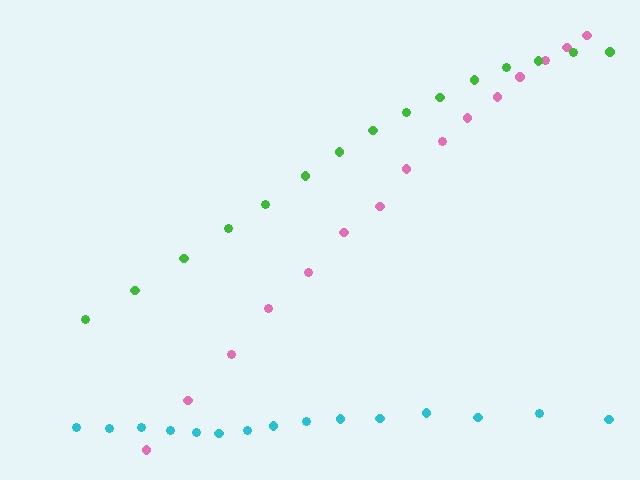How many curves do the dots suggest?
There are 3 distinct paths.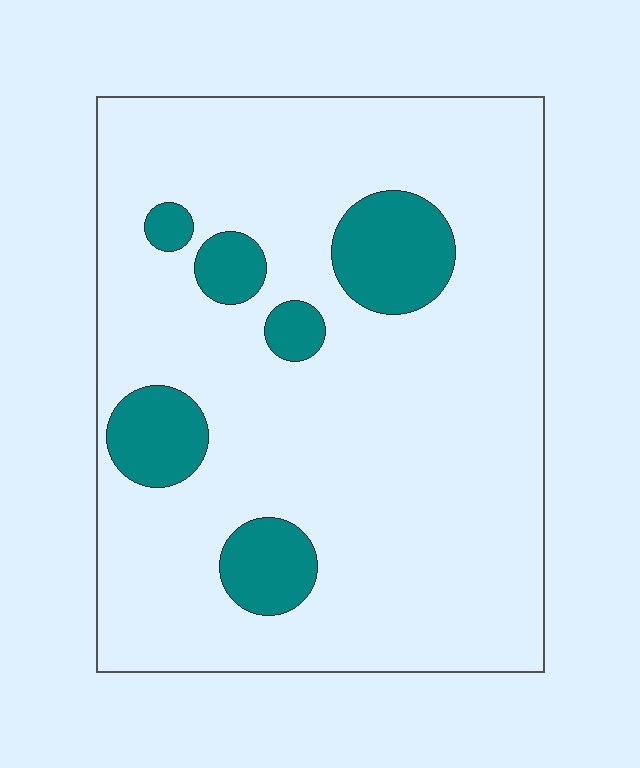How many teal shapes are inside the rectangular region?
6.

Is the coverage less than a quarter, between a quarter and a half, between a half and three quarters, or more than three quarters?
Less than a quarter.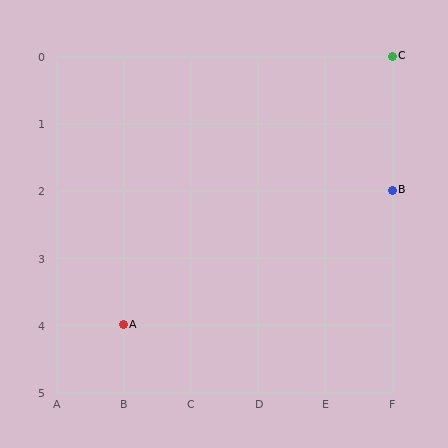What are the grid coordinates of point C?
Point C is at grid coordinates (F, 0).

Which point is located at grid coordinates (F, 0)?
Point C is at (F, 0).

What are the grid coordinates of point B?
Point B is at grid coordinates (F, 2).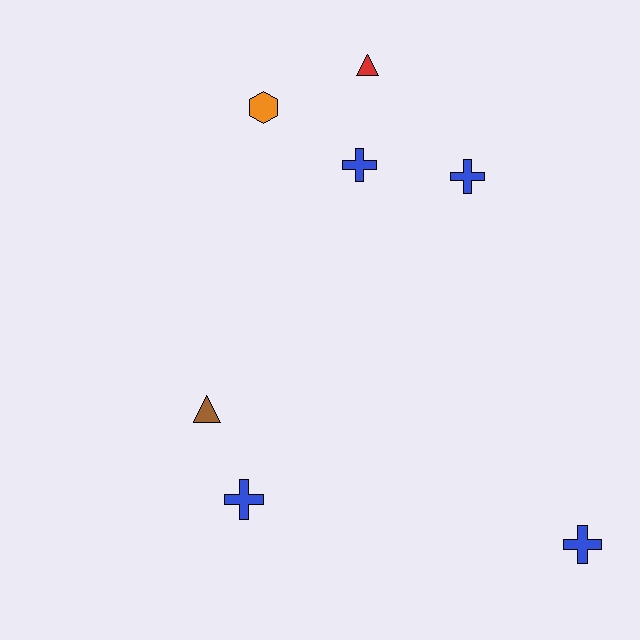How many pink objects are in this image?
There are no pink objects.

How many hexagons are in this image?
There is 1 hexagon.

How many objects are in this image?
There are 7 objects.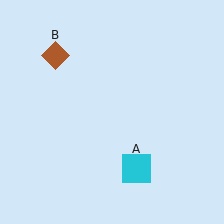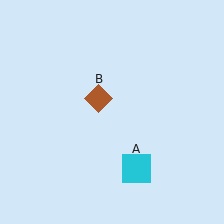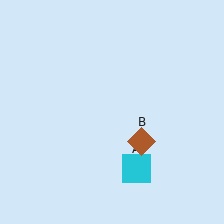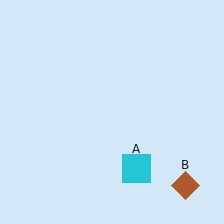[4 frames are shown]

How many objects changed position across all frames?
1 object changed position: brown diamond (object B).